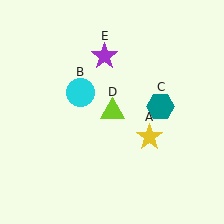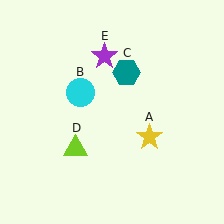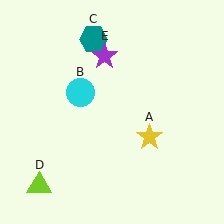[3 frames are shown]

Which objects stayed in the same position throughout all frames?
Yellow star (object A) and cyan circle (object B) and purple star (object E) remained stationary.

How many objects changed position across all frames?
2 objects changed position: teal hexagon (object C), lime triangle (object D).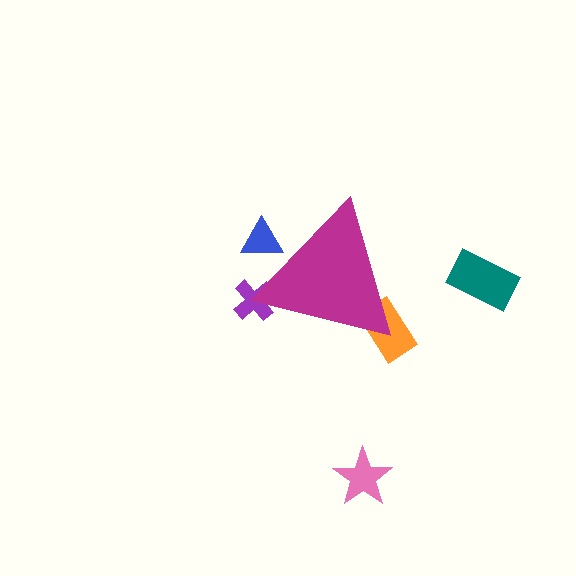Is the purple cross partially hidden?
Yes, the purple cross is partially hidden behind the magenta triangle.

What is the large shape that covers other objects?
A magenta triangle.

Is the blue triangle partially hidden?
Yes, the blue triangle is partially hidden behind the magenta triangle.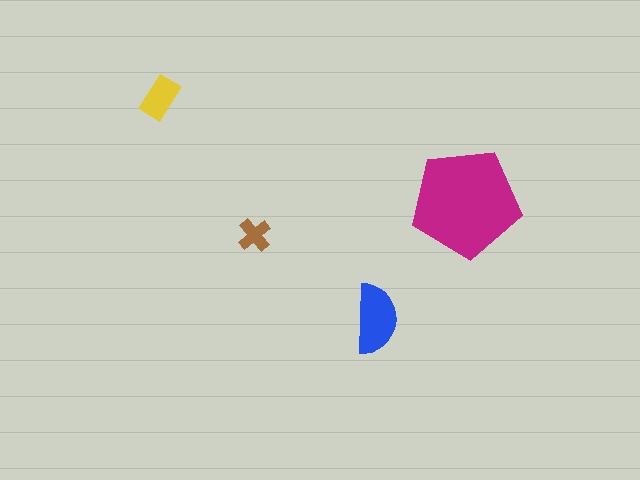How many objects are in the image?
There are 4 objects in the image.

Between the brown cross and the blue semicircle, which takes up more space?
The blue semicircle.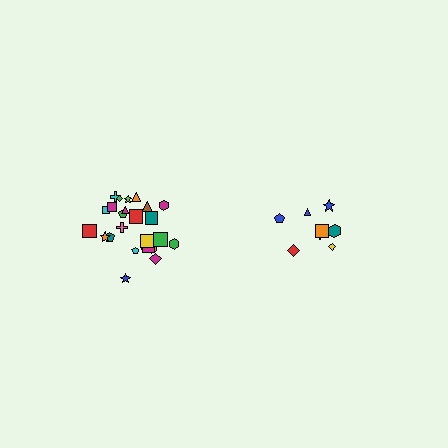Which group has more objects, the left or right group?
The left group.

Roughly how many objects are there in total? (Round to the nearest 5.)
Roughly 35 objects in total.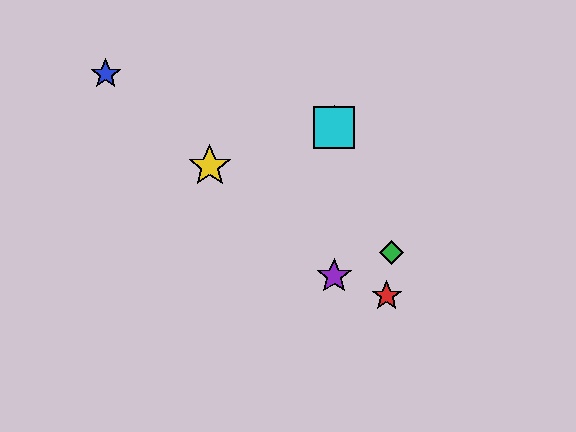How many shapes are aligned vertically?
3 shapes (the purple star, the orange star, the cyan square) are aligned vertically.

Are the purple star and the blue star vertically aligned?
No, the purple star is at x≈334 and the blue star is at x≈106.